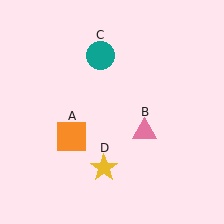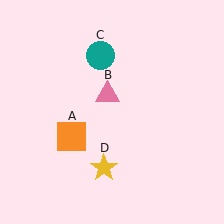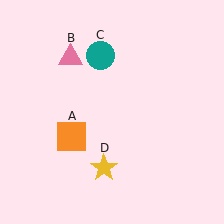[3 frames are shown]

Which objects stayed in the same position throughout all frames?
Orange square (object A) and teal circle (object C) and yellow star (object D) remained stationary.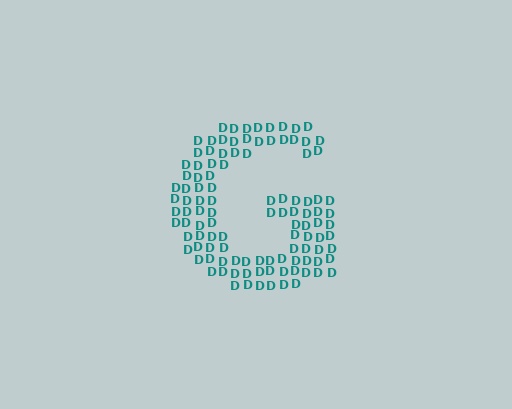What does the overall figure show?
The overall figure shows the letter G.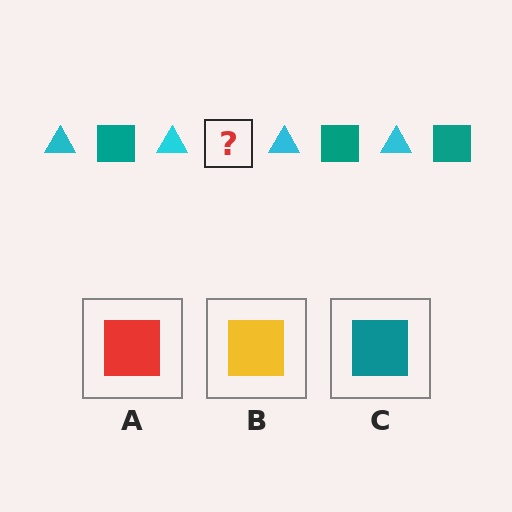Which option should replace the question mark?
Option C.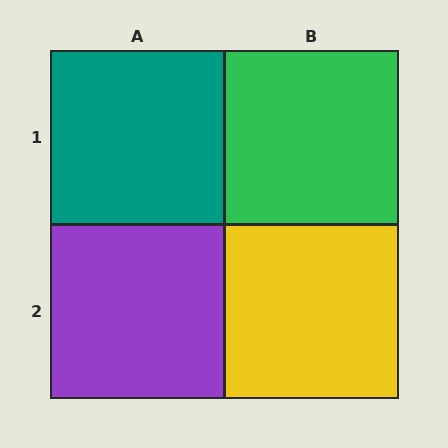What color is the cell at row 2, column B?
Yellow.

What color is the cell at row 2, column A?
Purple.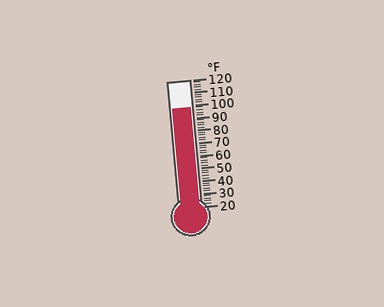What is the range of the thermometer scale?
The thermometer scale ranges from 20°F to 120°F.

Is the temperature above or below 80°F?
The temperature is above 80°F.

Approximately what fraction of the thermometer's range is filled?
The thermometer is filled to approximately 80% of its range.